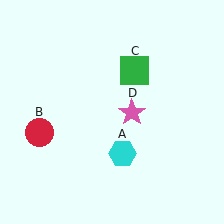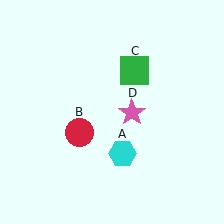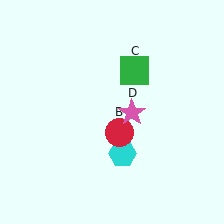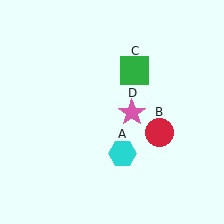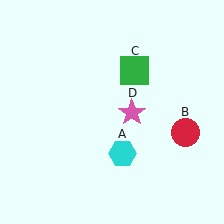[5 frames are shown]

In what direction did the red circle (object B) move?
The red circle (object B) moved right.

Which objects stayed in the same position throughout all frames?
Cyan hexagon (object A) and green square (object C) and pink star (object D) remained stationary.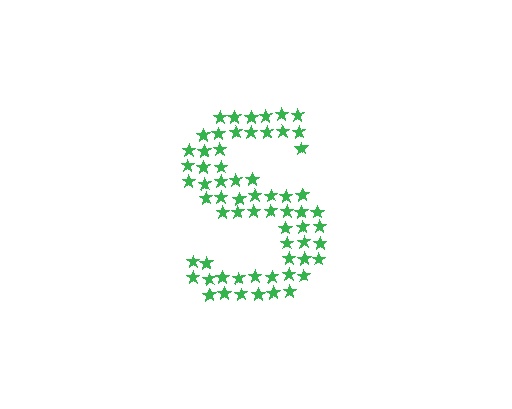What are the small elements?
The small elements are stars.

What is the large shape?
The large shape is the letter S.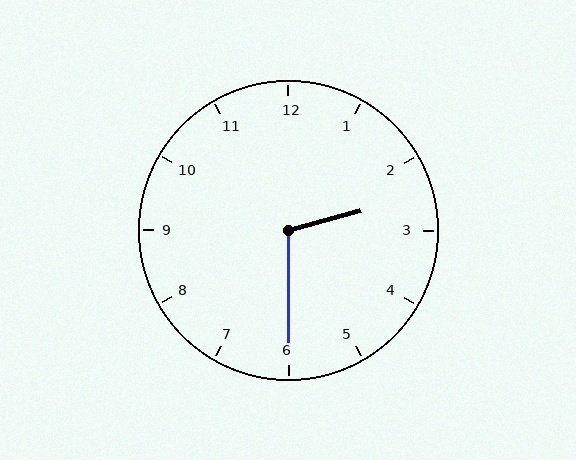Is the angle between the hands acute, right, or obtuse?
It is obtuse.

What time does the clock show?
2:30.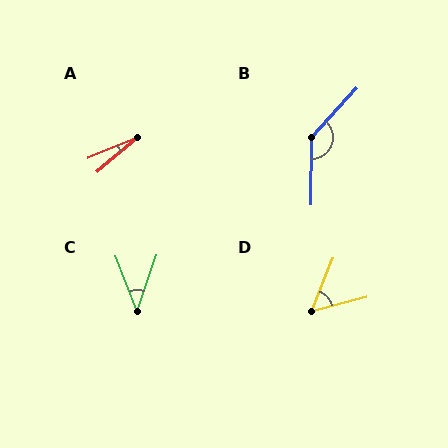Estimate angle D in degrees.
Approximately 54 degrees.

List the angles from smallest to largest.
A (18°), C (40°), D (54°), B (137°).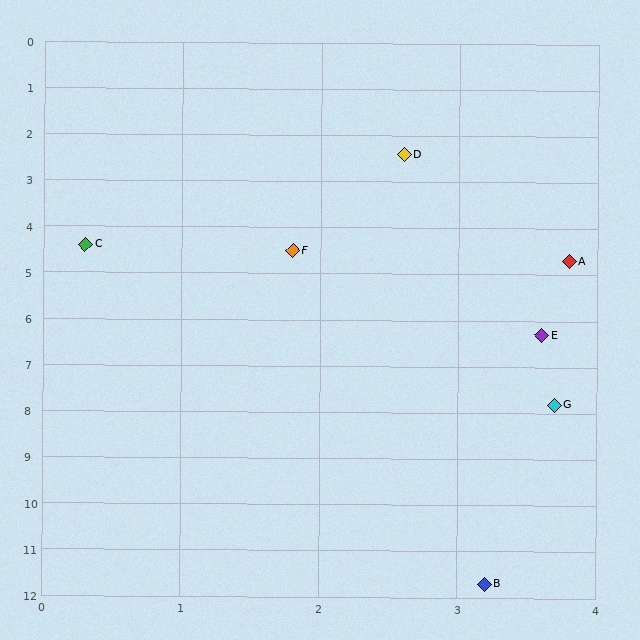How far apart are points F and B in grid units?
Points F and B are about 7.3 grid units apart.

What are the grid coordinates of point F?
Point F is at approximately (1.8, 4.5).